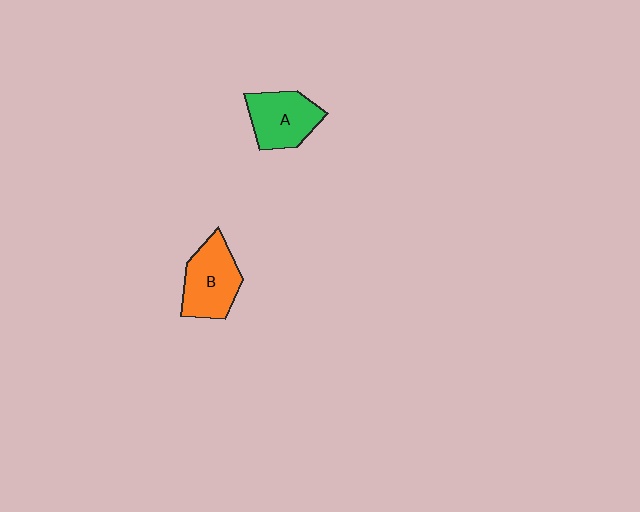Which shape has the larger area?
Shape B (orange).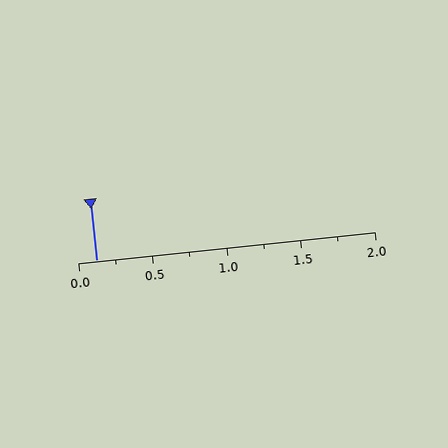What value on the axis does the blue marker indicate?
The marker indicates approximately 0.12.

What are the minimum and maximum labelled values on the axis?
The axis runs from 0.0 to 2.0.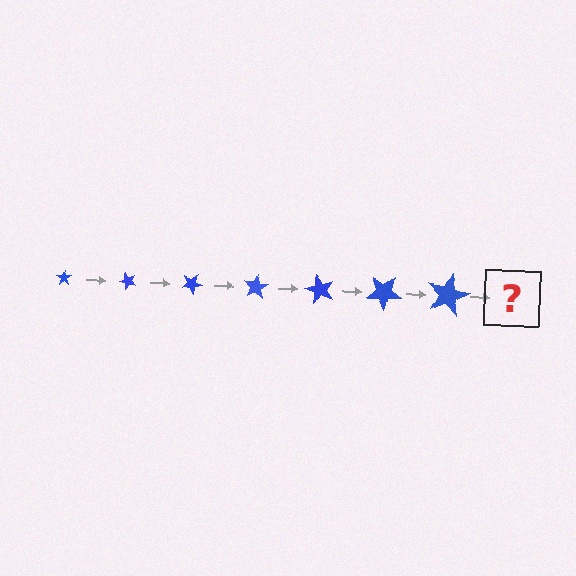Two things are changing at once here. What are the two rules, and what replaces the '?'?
The two rules are that the star grows larger each step and it rotates 50 degrees each step. The '?' should be a star, larger than the previous one and rotated 350 degrees from the start.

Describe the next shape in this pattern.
It should be a star, larger than the previous one and rotated 350 degrees from the start.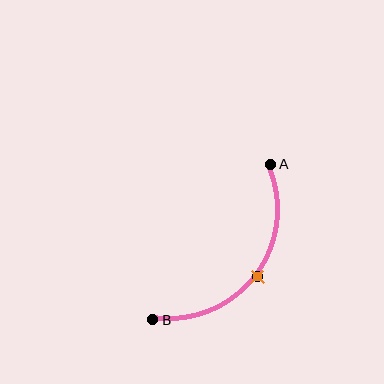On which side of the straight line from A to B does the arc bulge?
The arc bulges below and to the right of the straight line connecting A and B.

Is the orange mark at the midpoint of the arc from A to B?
Yes. The orange mark lies on the arc at equal arc-length from both A and B — it is the arc midpoint.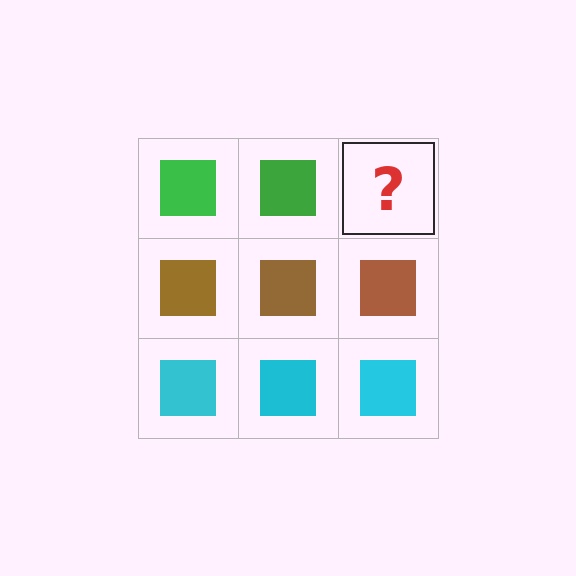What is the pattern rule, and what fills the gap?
The rule is that each row has a consistent color. The gap should be filled with a green square.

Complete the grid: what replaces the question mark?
The question mark should be replaced with a green square.